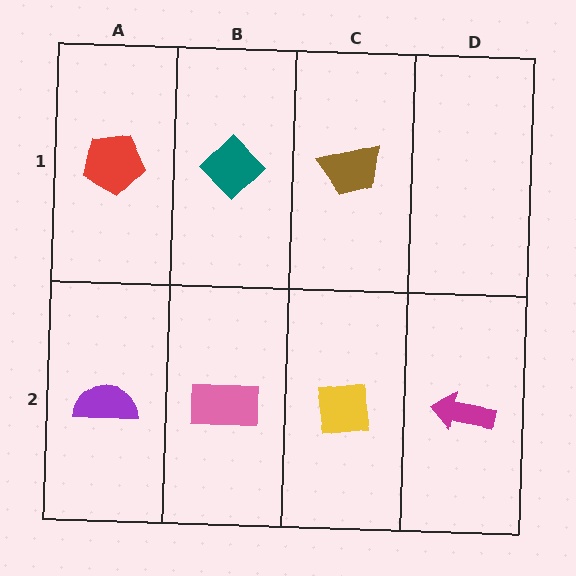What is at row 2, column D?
A magenta arrow.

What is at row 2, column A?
A purple semicircle.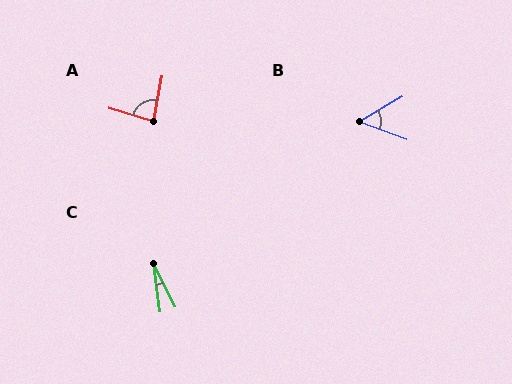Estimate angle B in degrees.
Approximately 51 degrees.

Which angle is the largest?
A, at approximately 84 degrees.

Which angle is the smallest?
C, at approximately 18 degrees.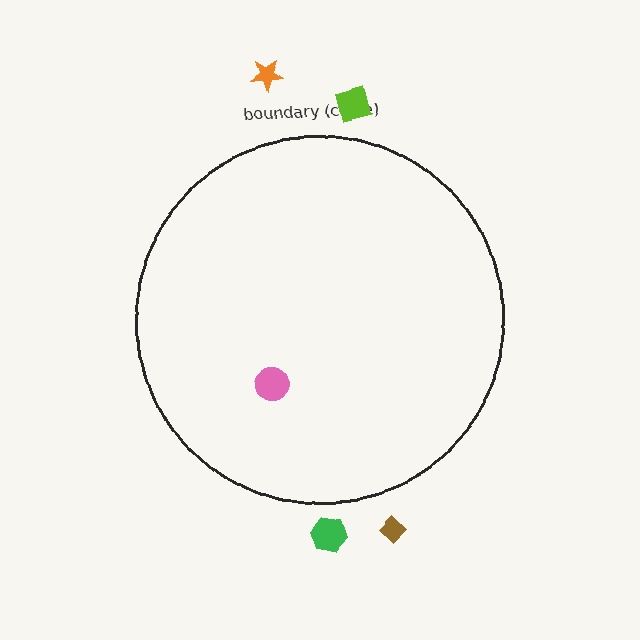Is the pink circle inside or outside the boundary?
Inside.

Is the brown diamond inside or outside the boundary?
Outside.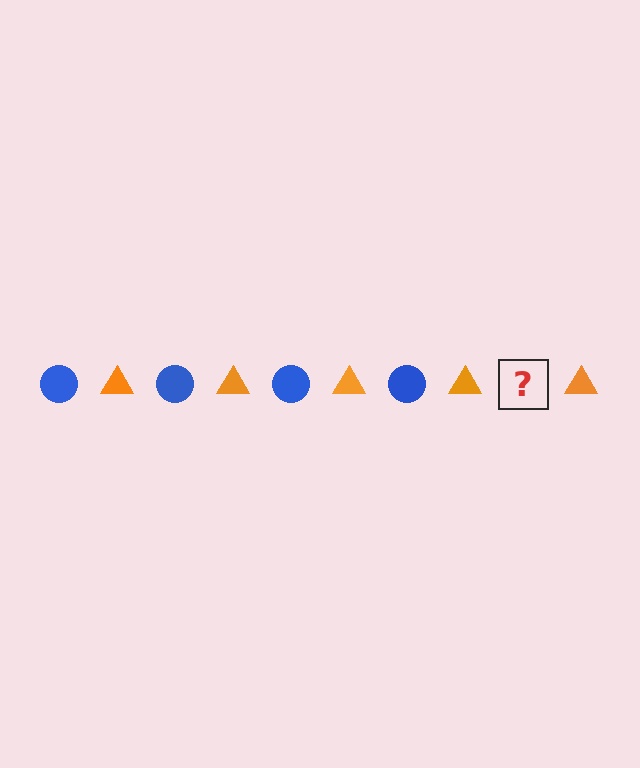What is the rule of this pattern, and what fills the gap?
The rule is that the pattern alternates between blue circle and orange triangle. The gap should be filled with a blue circle.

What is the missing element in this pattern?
The missing element is a blue circle.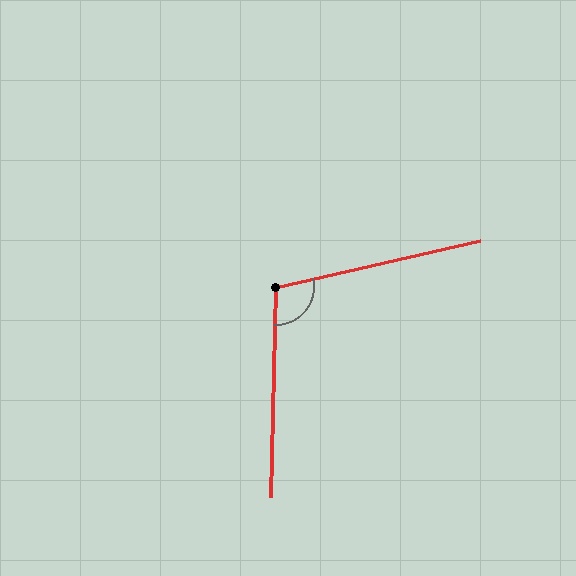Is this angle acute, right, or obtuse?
It is obtuse.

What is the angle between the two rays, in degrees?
Approximately 104 degrees.